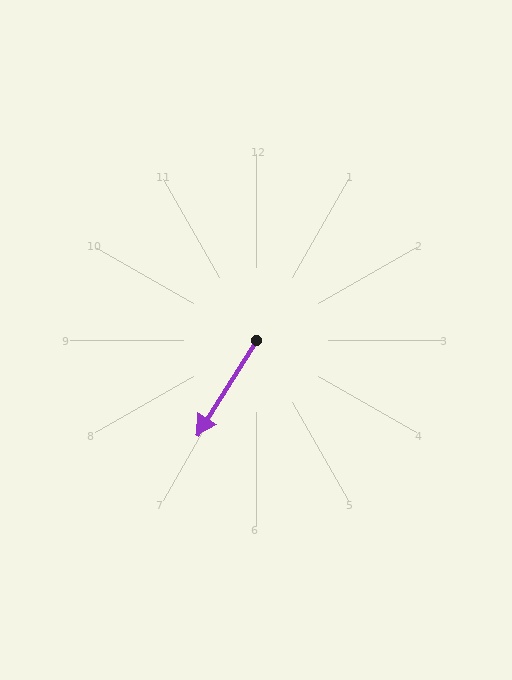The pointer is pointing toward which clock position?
Roughly 7 o'clock.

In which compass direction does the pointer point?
Southwest.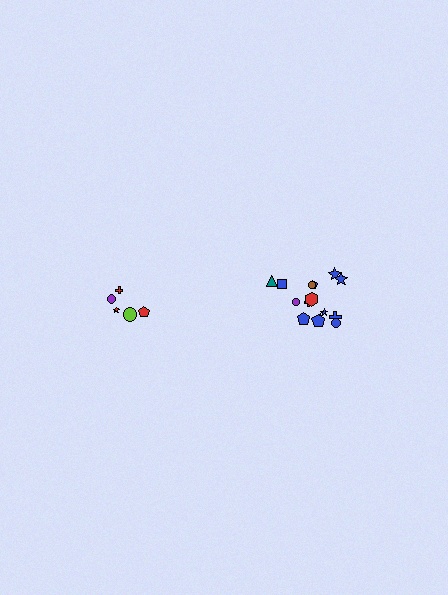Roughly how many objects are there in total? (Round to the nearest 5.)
Roughly 20 objects in total.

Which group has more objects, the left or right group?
The right group.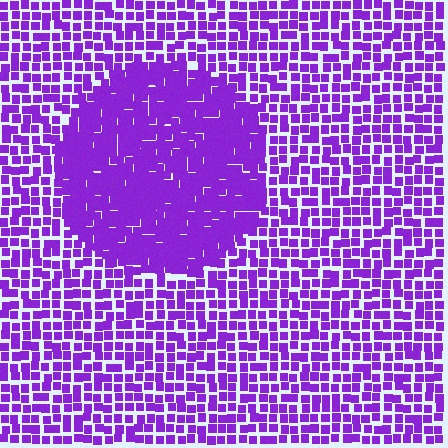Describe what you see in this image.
The image contains small purple elements arranged at two different densities. A circle-shaped region is visible where the elements are more densely packed than the surrounding area.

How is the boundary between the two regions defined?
The boundary is defined by a change in element density (approximately 1.7x ratio). All elements are the same color, size, and shape.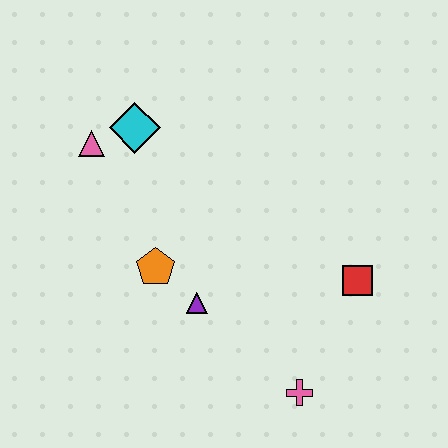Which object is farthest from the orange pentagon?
The red square is farthest from the orange pentagon.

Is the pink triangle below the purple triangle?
No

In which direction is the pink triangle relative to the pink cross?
The pink triangle is above the pink cross.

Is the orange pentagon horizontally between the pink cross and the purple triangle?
No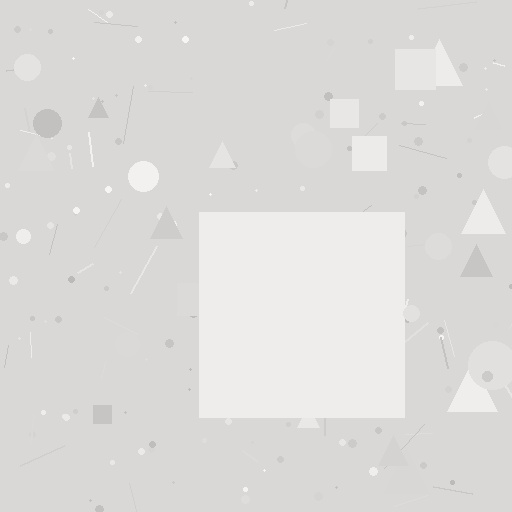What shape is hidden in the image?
A square is hidden in the image.